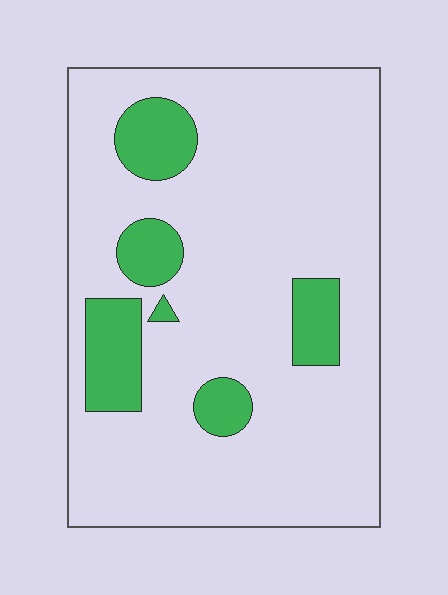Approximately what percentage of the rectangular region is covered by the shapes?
Approximately 15%.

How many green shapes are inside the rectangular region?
6.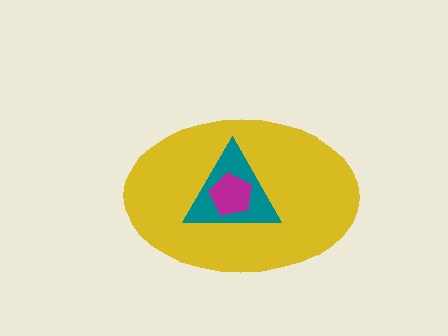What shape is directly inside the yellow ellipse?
The teal triangle.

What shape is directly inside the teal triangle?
The magenta pentagon.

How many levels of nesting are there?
3.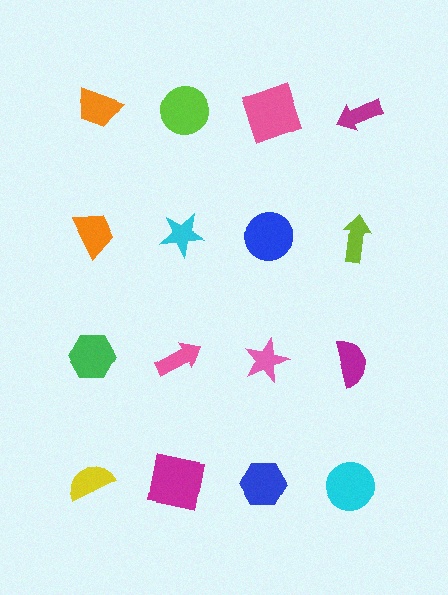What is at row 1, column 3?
A pink square.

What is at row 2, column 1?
An orange trapezoid.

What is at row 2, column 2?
A cyan star.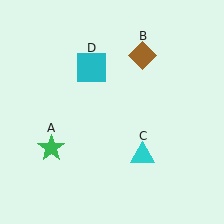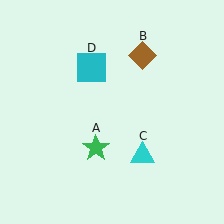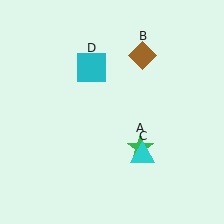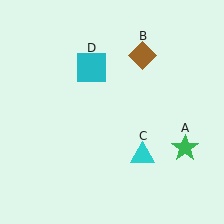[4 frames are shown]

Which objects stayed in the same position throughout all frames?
Brown diamond (object B) and cyan triangle (object C) and cyan square (object D) remained stationary.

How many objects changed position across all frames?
1 object changed position: green star (object A).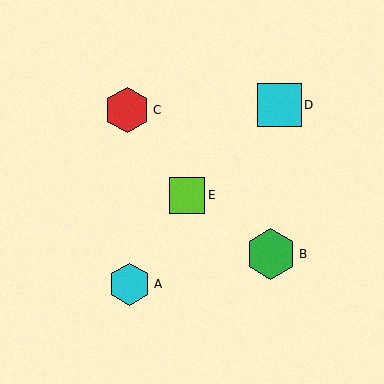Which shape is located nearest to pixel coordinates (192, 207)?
The lime square (labeled E) at (187, 195) is nearest to that location.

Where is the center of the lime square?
The center of the lime square is at (187, 195).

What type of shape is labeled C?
Shape C is a red hexagon.